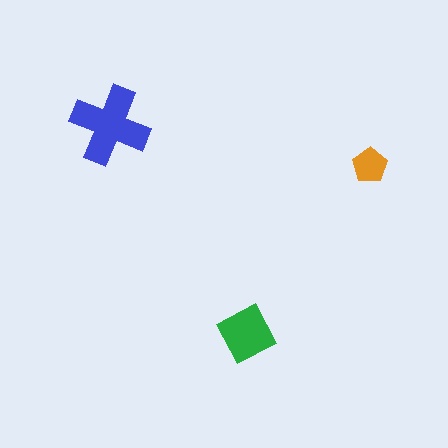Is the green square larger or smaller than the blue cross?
Smaller.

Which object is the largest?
The blue cross.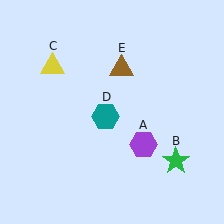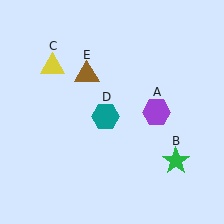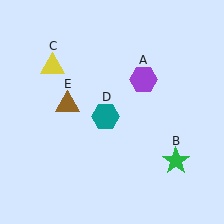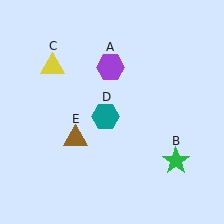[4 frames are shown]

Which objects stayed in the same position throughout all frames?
Green star (object B) and yellow triangle (object C) and teal hexagon (object D) remained stationary.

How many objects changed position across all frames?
2 objects changed position: purple hexagon (object A), brown triangle (object E).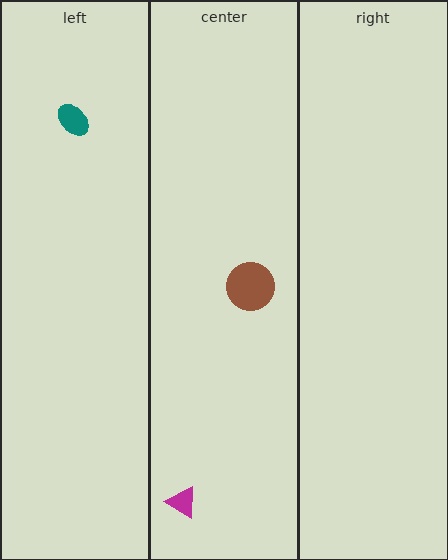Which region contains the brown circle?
The center region.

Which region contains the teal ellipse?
The left region.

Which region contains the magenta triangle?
The center region.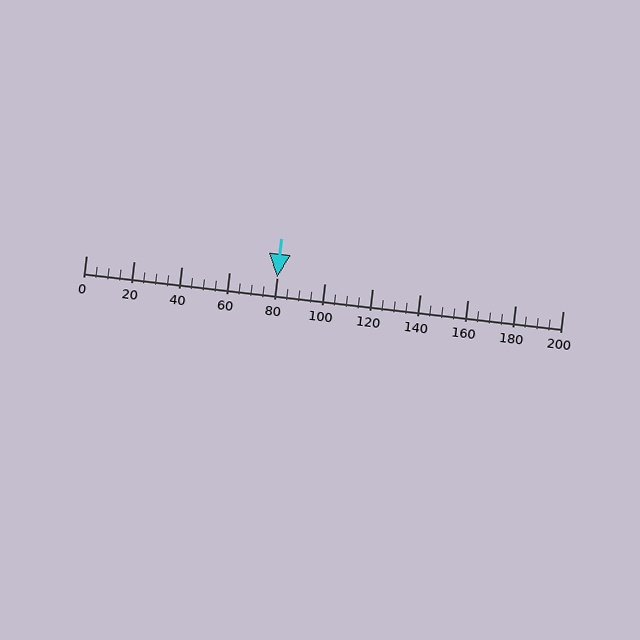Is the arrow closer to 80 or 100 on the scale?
The arrow is closer to 80.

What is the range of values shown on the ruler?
The ruler shows values from 0 to 200.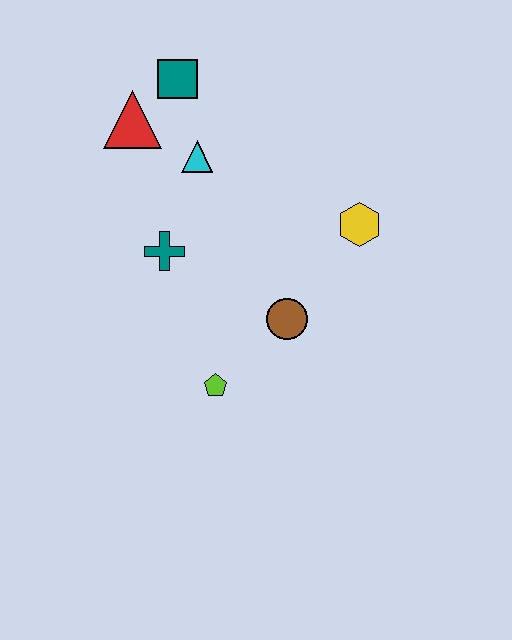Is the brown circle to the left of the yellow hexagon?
Yes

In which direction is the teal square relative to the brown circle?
The teal square is above the brown circle.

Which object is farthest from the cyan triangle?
The lime pentagon is farthest from the cyan triangle.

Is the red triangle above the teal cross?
Yes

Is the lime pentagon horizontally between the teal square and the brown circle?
Yes